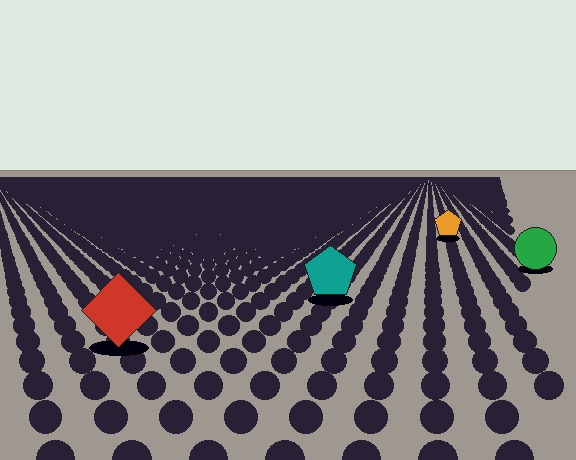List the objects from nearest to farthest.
From nearest to farthest: the red diamond, the teal pentagon, the green circle, the orange pentagon.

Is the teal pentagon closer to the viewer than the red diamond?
No. The red diamond is closer — you can tell from the texture gradient: the ground texture is coarser near it.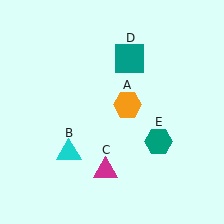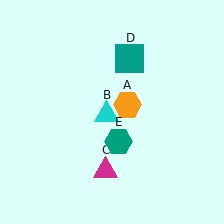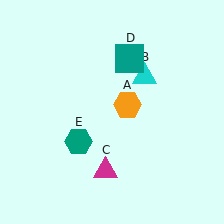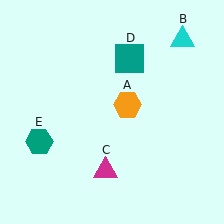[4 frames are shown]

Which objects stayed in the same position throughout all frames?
Orange hexagon (object A) and magenta triangle (object C) and teal square (object D) remained stationary.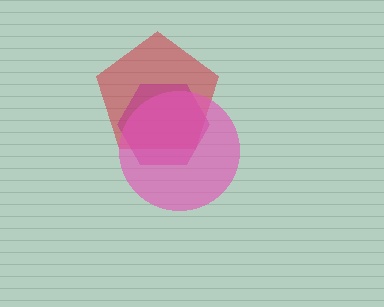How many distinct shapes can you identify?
There are 3 distinct shapes: a red pentagon, a magenta hexagon, a pink circle.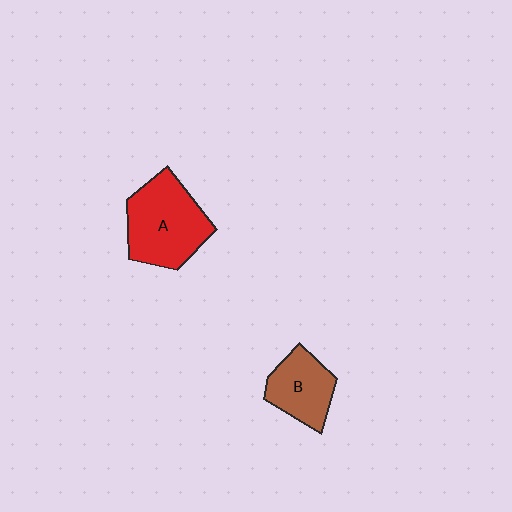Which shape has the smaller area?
Shape B (brown).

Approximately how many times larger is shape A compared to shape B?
Approximately 1.5 times.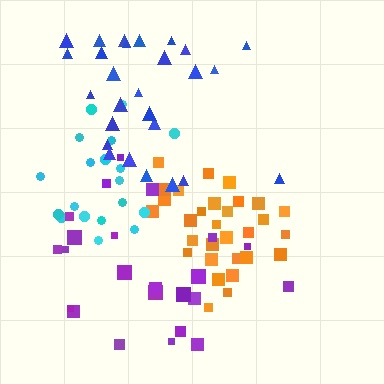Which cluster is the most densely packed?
Orange.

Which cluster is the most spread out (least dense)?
Purple.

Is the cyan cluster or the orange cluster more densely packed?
Orange.